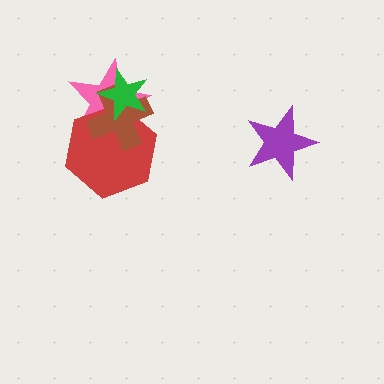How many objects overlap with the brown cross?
3 objects overlap with the brown cross.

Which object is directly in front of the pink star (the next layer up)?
The red hexagon is directly in front of the pink star.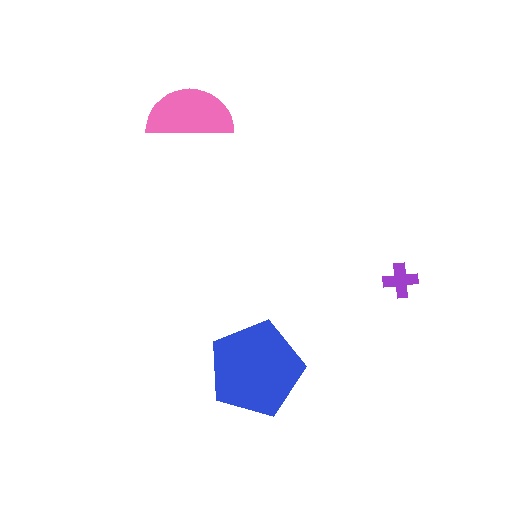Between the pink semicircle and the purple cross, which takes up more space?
The pink semicircle.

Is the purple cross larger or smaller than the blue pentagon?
Smaller.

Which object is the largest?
The blue pentagon.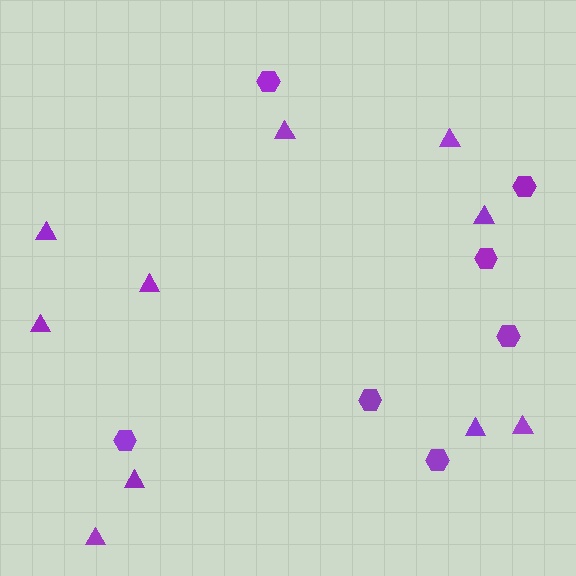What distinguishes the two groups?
There are 2 groups: one group of hexagons (7) and one group of triangles (10).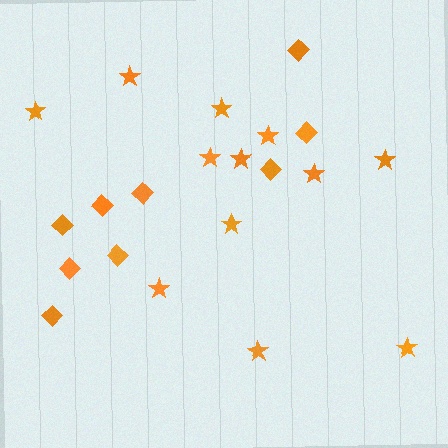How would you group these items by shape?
There are 2 groups: one group of stars (12) and one group of diamonds (9).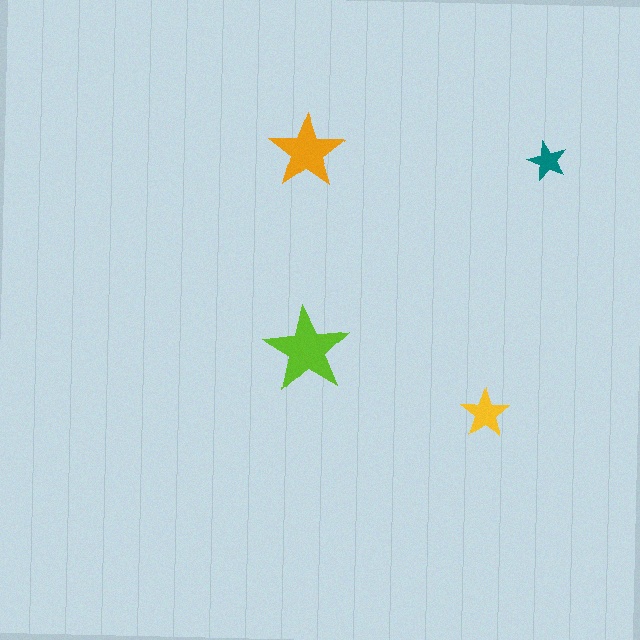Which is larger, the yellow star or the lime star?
The lime one.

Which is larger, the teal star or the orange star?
The orange one.